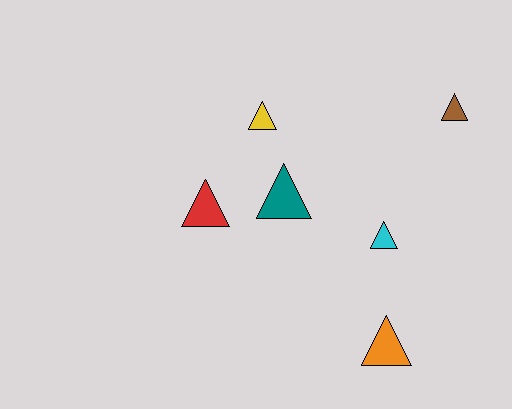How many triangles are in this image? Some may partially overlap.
There are 6 triangles.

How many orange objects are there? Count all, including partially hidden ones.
There is 1 orange object.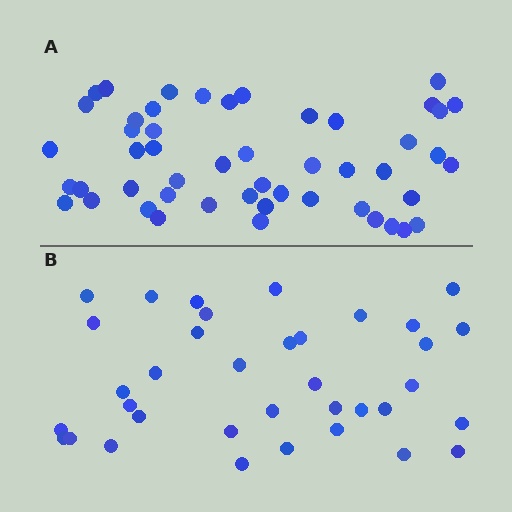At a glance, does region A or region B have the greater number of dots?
Region A (the top region) has more dots.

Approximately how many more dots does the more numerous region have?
Region A has approximately 15 more dots than region B.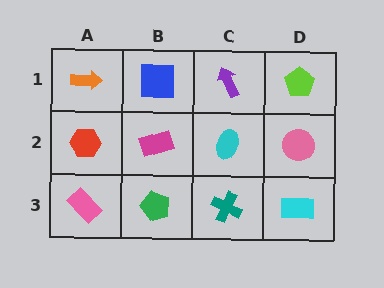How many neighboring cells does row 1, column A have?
2.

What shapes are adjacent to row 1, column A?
A red hexagon (row 2, column A), a blue square (row 1, column B).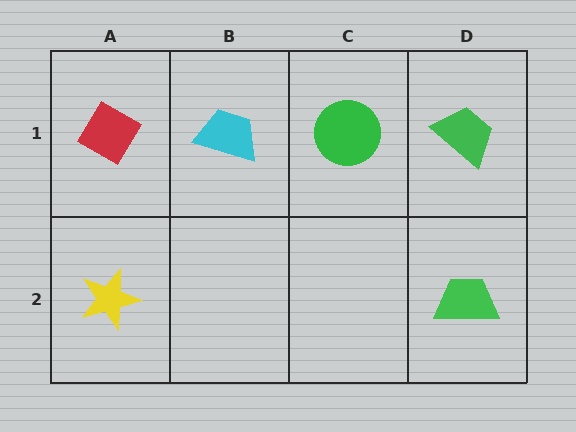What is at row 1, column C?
A green circle.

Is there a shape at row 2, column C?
No, that cell is empty.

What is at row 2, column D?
A green trapezoid.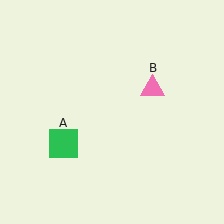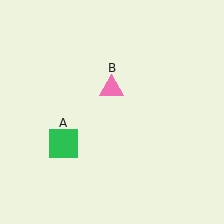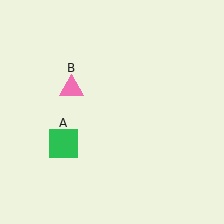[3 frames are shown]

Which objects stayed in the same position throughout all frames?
Green square (object A) remained stationary.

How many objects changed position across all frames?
1 object changed position: pink triangle (object B).